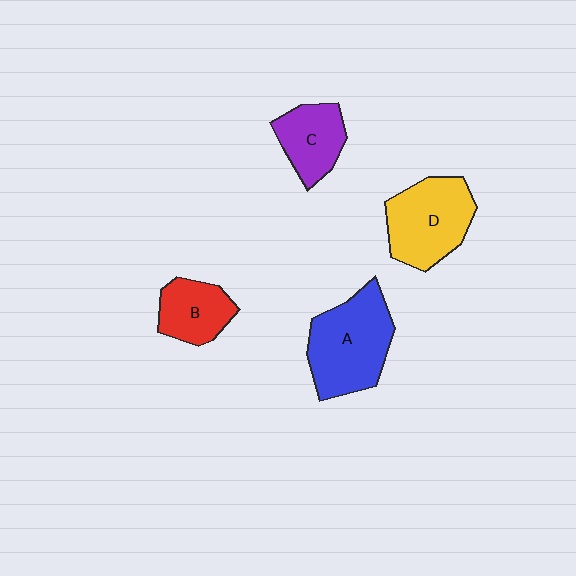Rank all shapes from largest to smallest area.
From largest to smallest: A (blue), D (yellow), C (purple), B (red).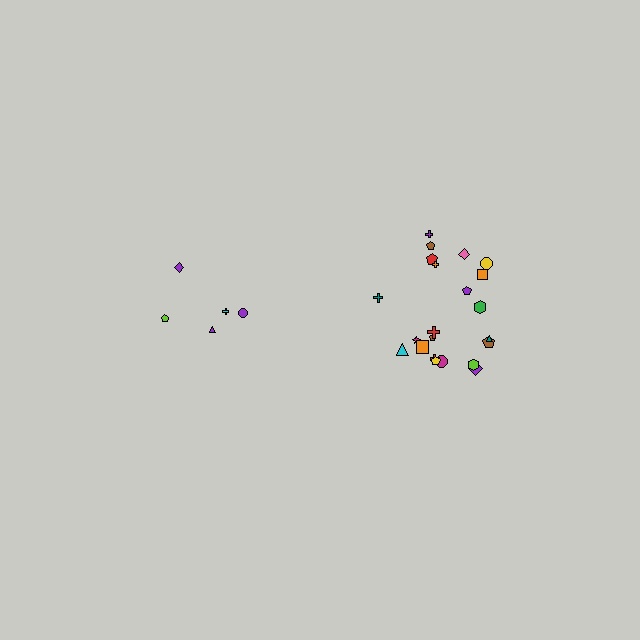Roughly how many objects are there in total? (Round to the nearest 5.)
Roughly 25 objects in total.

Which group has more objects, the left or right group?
The right group.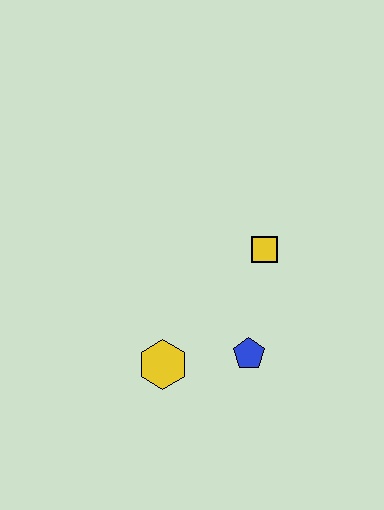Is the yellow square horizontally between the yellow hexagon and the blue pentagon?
No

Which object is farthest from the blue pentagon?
The yellow square is farthest from the blue pentagon.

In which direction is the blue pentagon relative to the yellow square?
The blue pentagon is below the yellow square.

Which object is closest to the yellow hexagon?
The blue pentagon is closest to the yellow hexagon.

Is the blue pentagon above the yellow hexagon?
Yes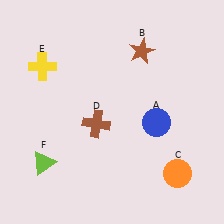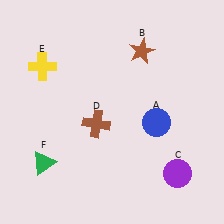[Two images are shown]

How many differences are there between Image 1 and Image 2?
There are 2 differences between the two images.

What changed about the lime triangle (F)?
In Image 1, F is lime. In Image 2, it changed to green.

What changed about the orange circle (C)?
In Image 1, C is orange. In Image 2, it changed to purple.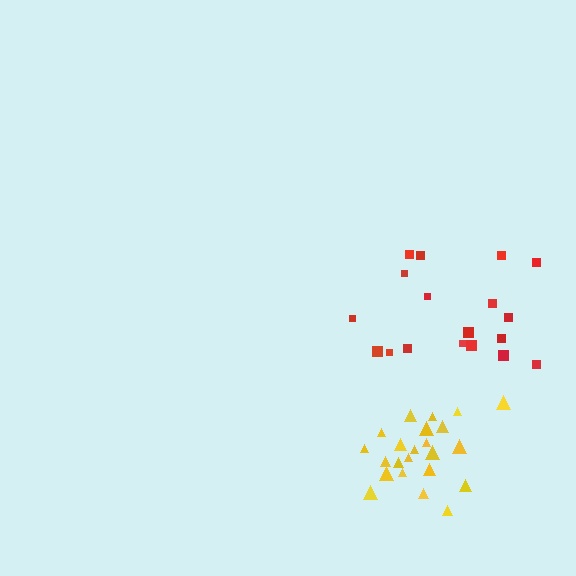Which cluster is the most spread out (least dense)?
Red.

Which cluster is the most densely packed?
Yellow.